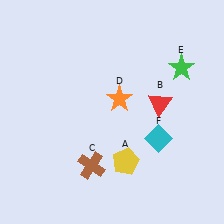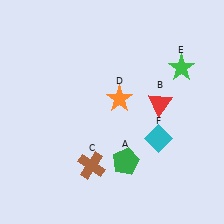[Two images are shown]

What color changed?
The pentagon (A) changed from yellow in Image 1 to green in Image 2.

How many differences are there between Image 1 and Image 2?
There is 1 difference between the two images.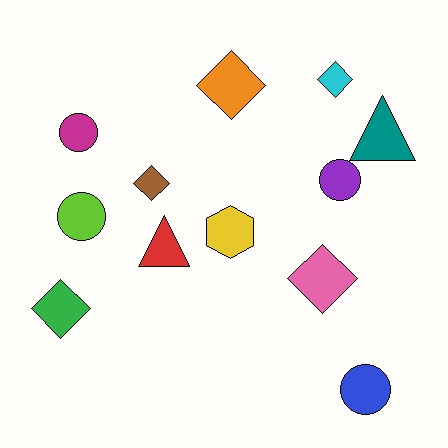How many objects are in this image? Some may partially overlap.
There are 12 objects.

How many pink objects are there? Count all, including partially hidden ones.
There is 1 pink object.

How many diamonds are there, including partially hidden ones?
There are 5 diamonds.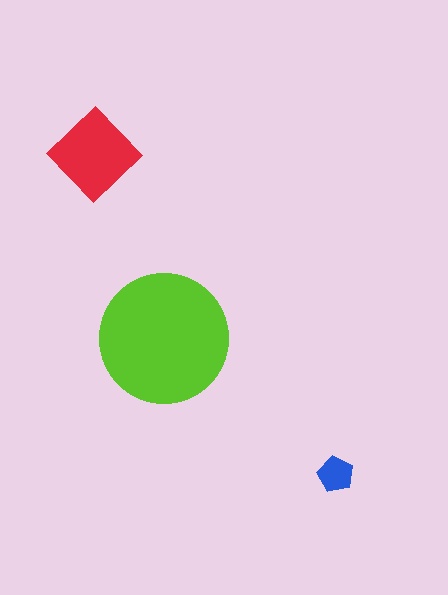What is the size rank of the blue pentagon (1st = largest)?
3rd.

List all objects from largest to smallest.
The lime circle, the red diamond, the blue pentagon.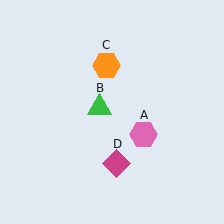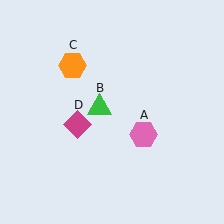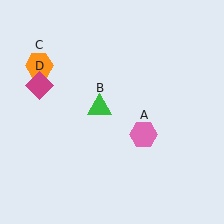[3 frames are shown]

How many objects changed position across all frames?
2 objects changed position: orange hexagon (object C), magenta diamond (object D).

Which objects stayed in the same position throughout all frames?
Pink hexagon (object A) and green triangle (object B) remained stationary.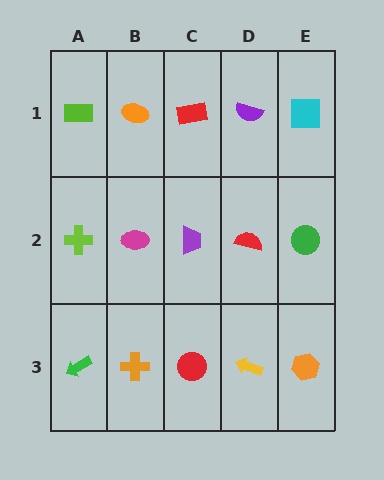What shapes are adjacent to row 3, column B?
A magenta ellipse (row 2, column B), a green arrow (row 3, column A), a red circle (row 3, column C).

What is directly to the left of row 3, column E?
A yellow arrow.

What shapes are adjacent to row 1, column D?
A red semicircle (row 2, column D), a red rectangle (row 1, column C), a cyan square (row 1, column E).